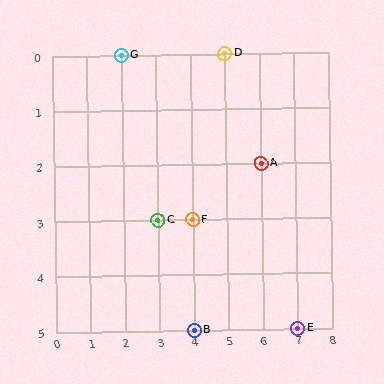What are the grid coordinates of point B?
Point B is at grid coordinates (4, 5).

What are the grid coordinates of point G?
Point G is at grid coordinates (2, 0).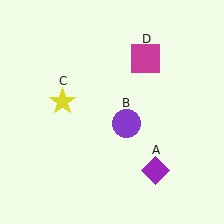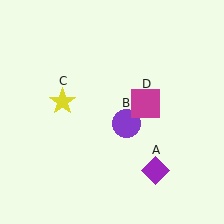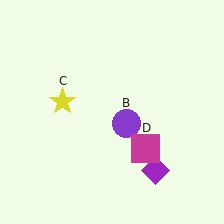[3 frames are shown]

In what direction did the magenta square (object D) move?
The magenta square (object D) moved down.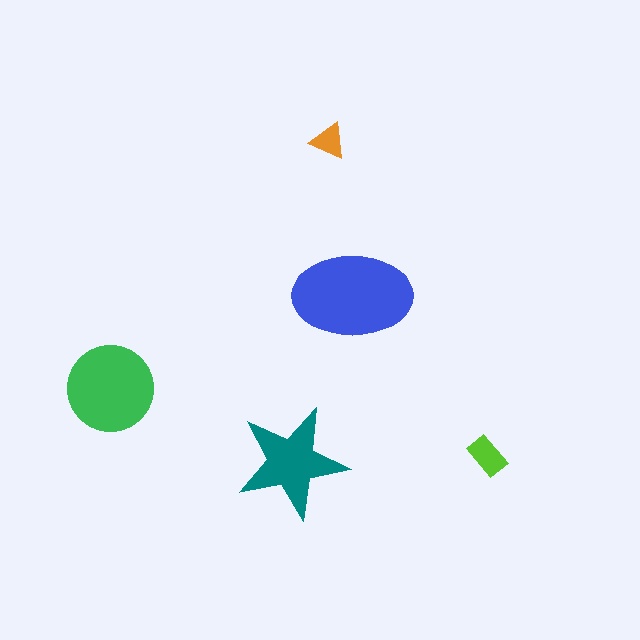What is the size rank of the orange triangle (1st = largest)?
5th.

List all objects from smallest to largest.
The orange triangle, the lime rectangle, the teal star, the green circle, the blue ellipse.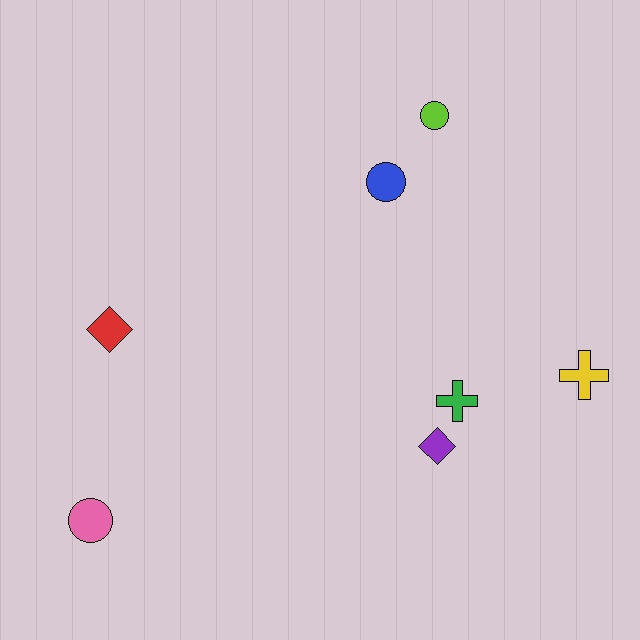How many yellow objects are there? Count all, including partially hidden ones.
There is 1 yellow object.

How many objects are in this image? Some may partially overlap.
There are 7 objects.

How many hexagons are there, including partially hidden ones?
There are no hexagons.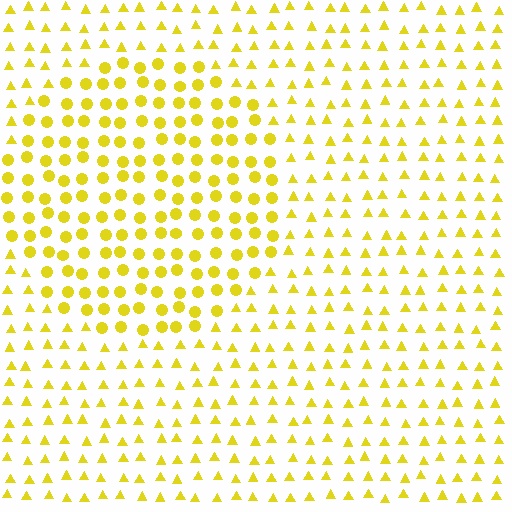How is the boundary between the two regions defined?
The boundary is defined by a change in element shape: circles inside vs. triangles outside. All elements share the same color and spacing.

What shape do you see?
I see a circle.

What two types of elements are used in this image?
The image uses circles inside the circle region and triangles outside it.